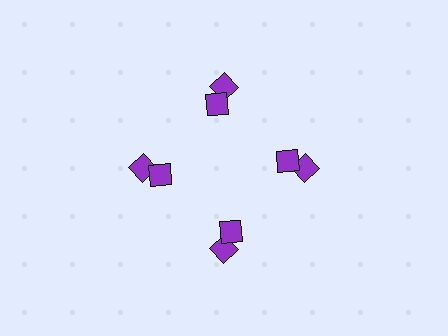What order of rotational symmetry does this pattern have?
This pattern has 4-fold rotational symmetry.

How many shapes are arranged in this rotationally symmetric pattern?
There are 8 shapes, arranged in 4 groups of 2.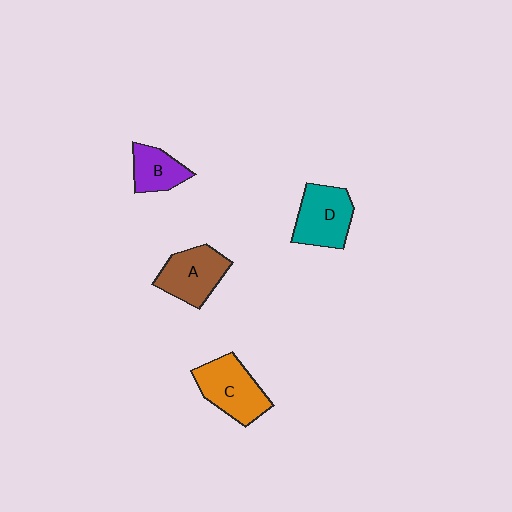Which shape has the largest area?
Shape C (orange).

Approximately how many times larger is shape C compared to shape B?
Approximately 1.6 times.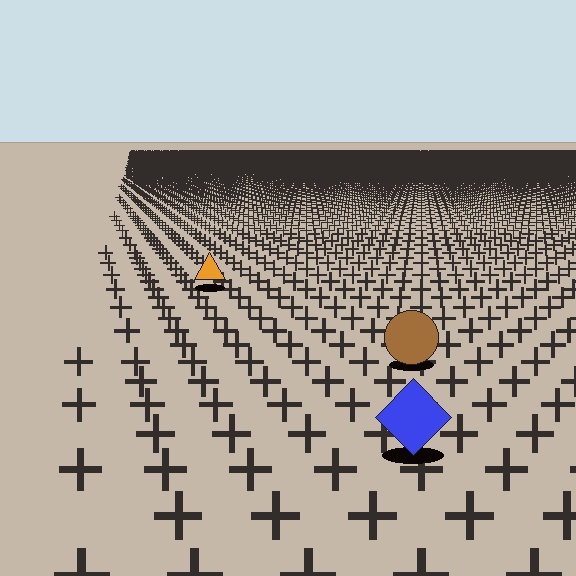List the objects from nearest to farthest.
From nearest to farthest: the blue diamond, the brown circle, the orange triangle.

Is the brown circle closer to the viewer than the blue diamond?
No. The blue diamond is closer — you can tell from the texture gradient: the ground texture is coarser near it.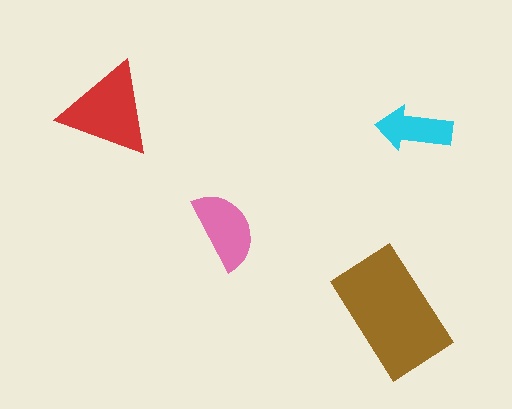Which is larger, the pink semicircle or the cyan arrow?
The pink semicircle.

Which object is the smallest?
The cyan arrow.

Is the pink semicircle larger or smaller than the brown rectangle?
Smaller.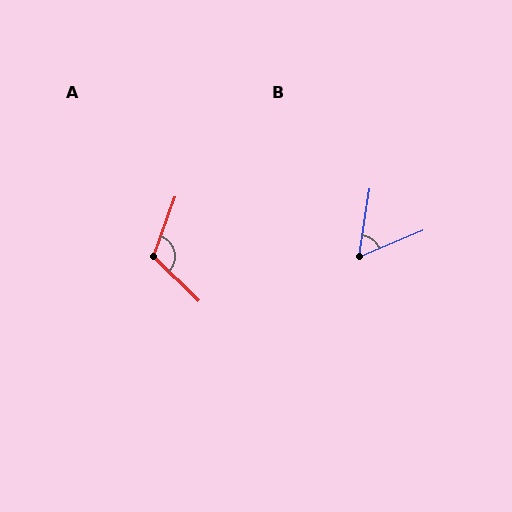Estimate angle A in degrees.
Approximately 115 degrees.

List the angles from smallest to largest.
B (59°), A (115°).